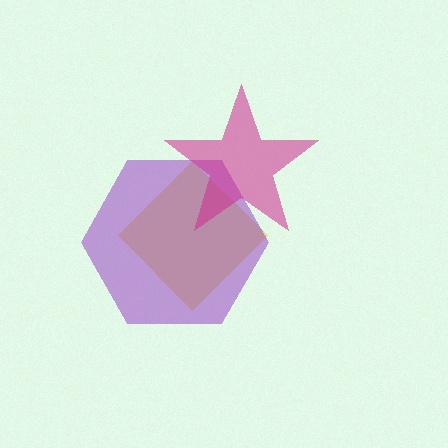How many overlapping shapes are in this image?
There are 3 overlapping shapes in the image.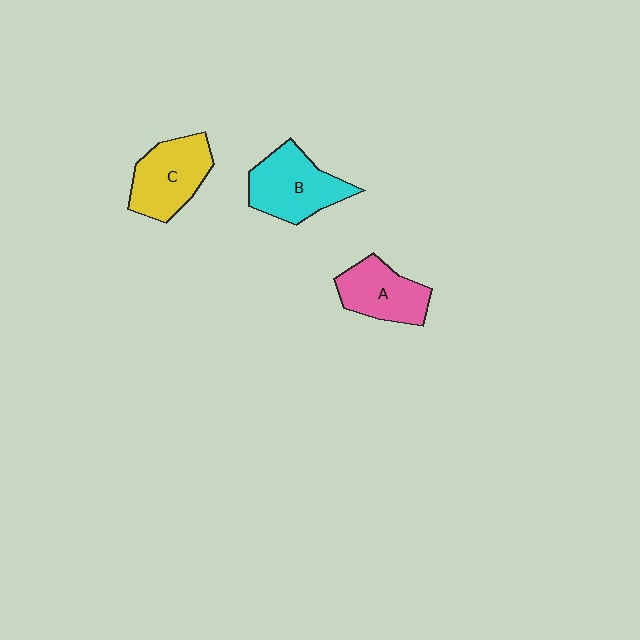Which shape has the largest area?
Shape B (cyan).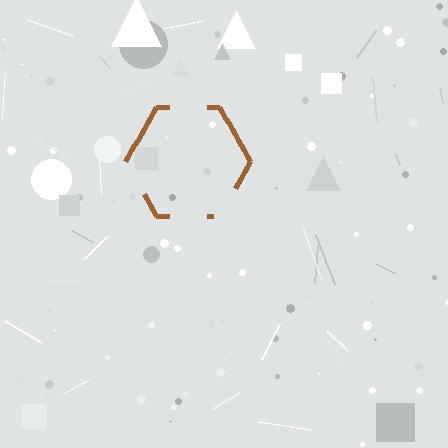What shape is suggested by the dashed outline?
The dashed outline suggests a hexagon.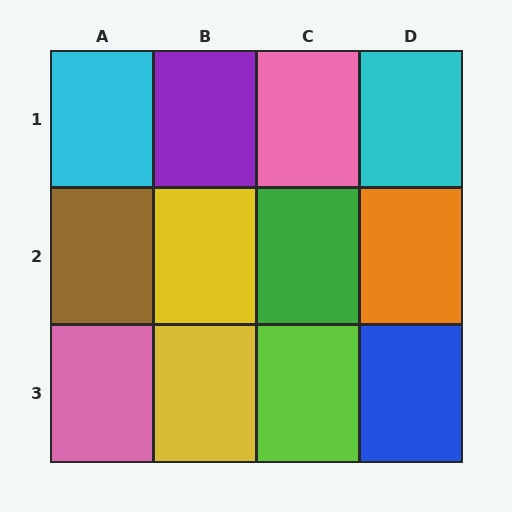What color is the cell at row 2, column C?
Green.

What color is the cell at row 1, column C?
Pink.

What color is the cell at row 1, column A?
Cyan.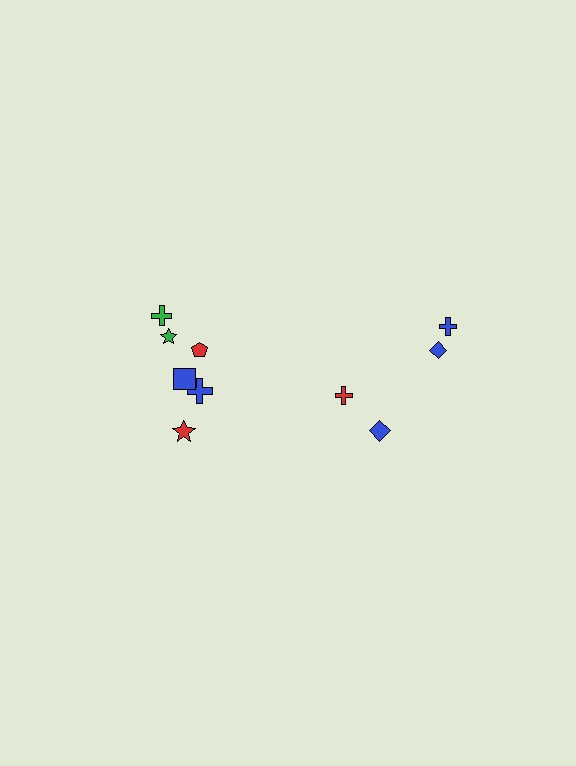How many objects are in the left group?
There are 6 objects.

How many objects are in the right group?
There are 4 objects.